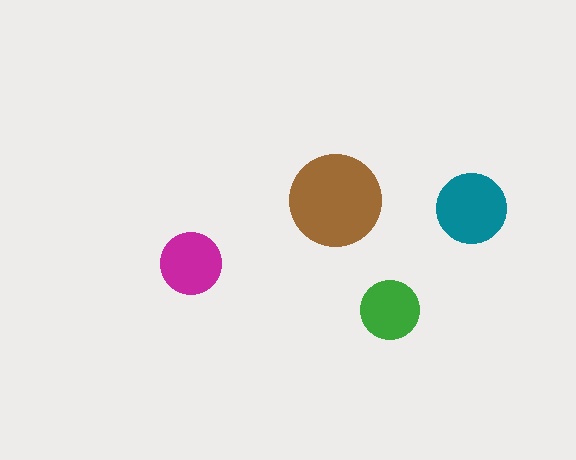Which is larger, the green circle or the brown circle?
The brown one.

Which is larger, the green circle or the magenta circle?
The magenta one.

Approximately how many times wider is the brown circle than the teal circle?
About 1.5 times wider.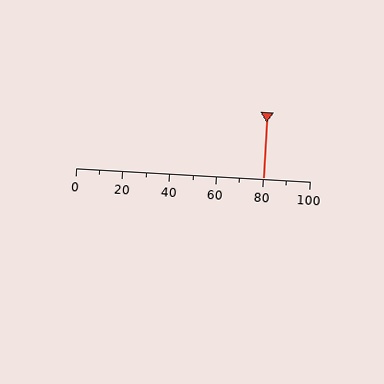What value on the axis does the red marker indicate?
The marker indicates approximately 80.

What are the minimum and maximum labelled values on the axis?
The axis runs from 0 to 100.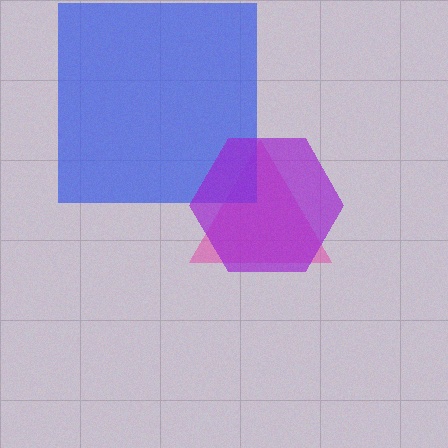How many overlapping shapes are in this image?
There are 3 overlapping shapes in the image.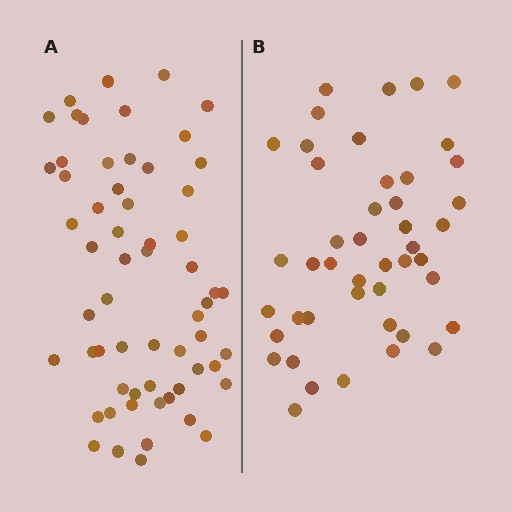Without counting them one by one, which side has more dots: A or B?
Region A (the left region) has more dots.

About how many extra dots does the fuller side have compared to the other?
Region A has approximately 15 more dots than region B.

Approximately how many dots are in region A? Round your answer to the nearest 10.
About 60 dots.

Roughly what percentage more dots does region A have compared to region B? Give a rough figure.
About 35% more.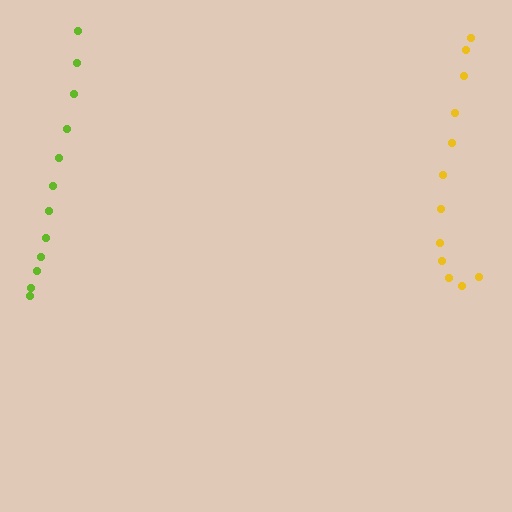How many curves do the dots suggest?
There are 2 distinct paths.